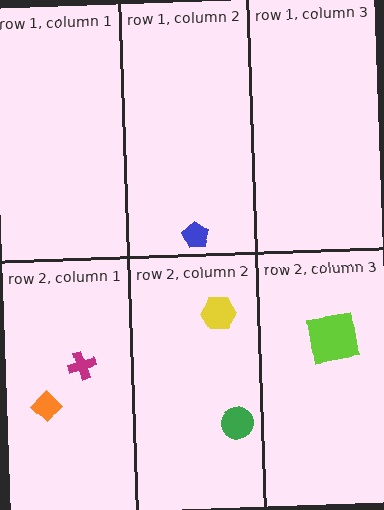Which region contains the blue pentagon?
The row 1, column 2 region.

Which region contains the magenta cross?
The row 2, column 1 region.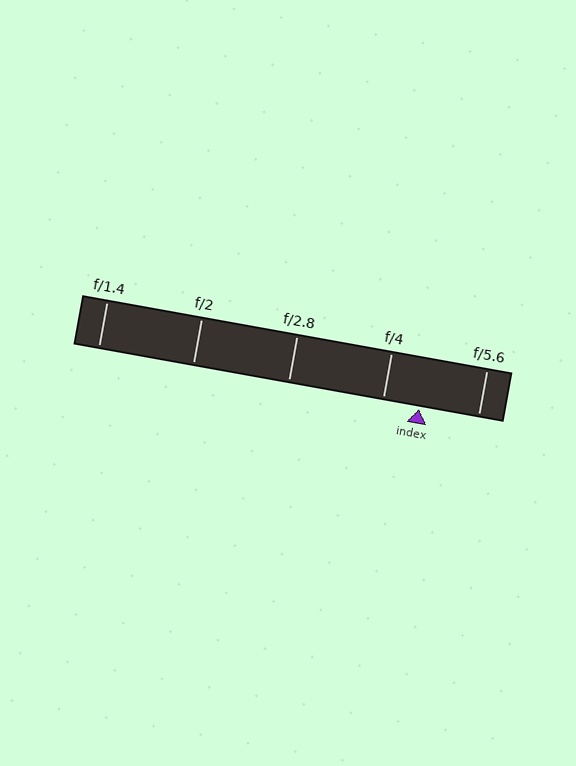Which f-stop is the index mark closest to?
The index mark is closest to f/4.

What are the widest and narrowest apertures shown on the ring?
The widest aperture shown is f/1.4 and the narrowest is f/5.6.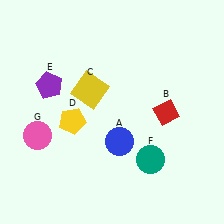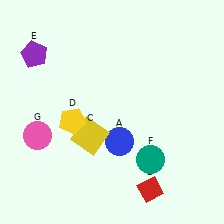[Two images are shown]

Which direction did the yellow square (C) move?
The yellow square (C) moved down.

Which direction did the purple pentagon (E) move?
The purple pentagon (E) moved up.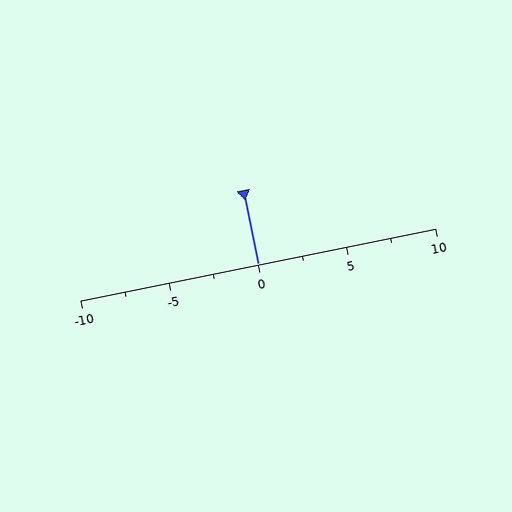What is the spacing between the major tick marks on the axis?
The major ticks are spaced 5 apart.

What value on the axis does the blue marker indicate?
The marker indicates approximately 0.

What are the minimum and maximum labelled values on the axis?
The axis runs from -10 to 10.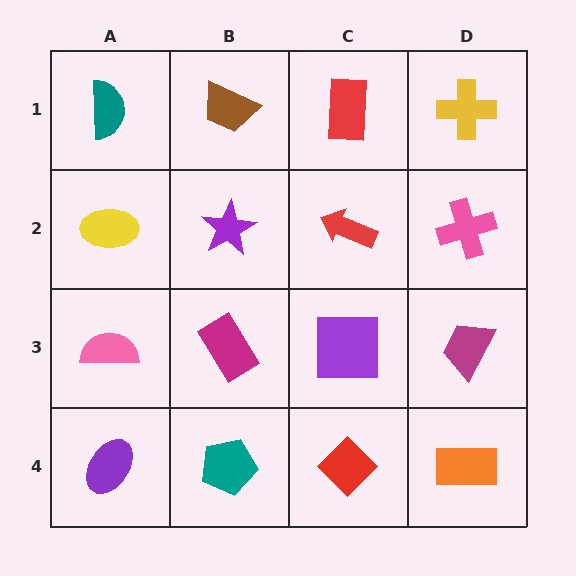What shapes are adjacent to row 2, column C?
A red rectangle (row 1, column C), a purple square (row 3, column C), a purple star (row 2, column B), a pink cross (row 2, column D).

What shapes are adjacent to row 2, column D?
A yellow cross (row 1, column D), a magenta trapezoid (row 3, column D), a red arrow (row 2, column C).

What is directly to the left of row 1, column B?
A teal semicircle.